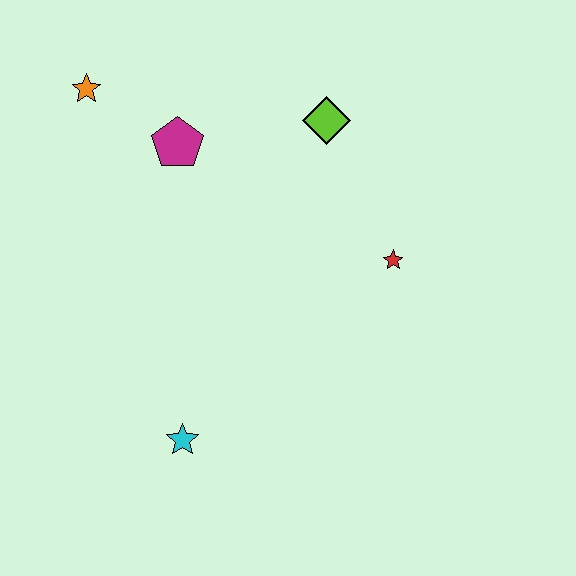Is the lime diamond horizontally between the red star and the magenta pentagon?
Yes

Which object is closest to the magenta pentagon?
The orange star is closest to the magenta pentagon.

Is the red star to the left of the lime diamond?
No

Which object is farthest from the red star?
The orange star is farthest from the red star.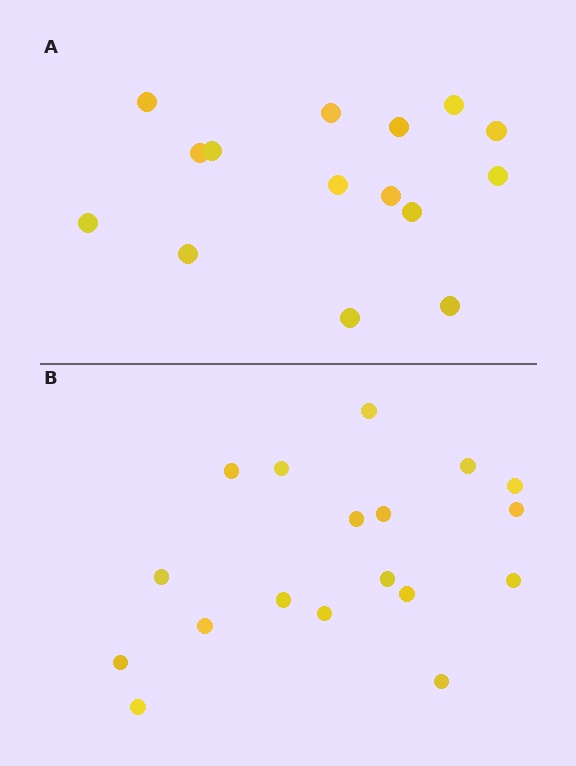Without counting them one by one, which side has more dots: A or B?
Region B (the bottom region) has more dots.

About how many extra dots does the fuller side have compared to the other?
Region B has just a few more — roughly 2 or 3 more dots than region A.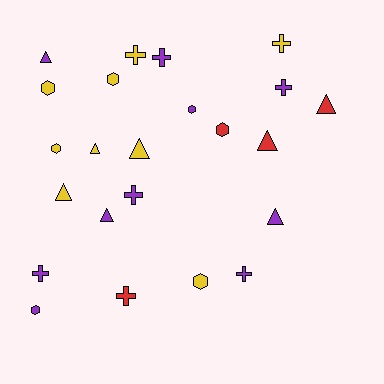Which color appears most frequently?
Purple, with 10 objects.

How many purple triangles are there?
There are 3 purple triangles.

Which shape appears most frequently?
Cross, with 8 objects.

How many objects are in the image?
There are 23 objects.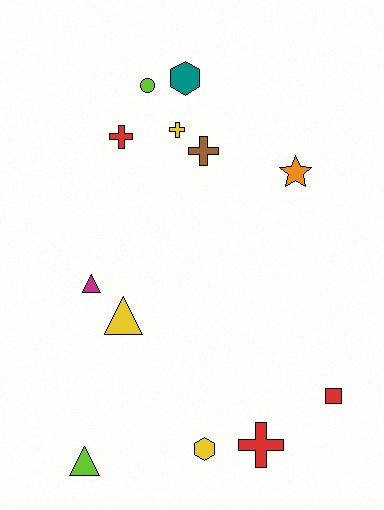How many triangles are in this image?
There are 3 triangles.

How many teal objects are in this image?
There is 1 teal object.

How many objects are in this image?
There are 12 objects.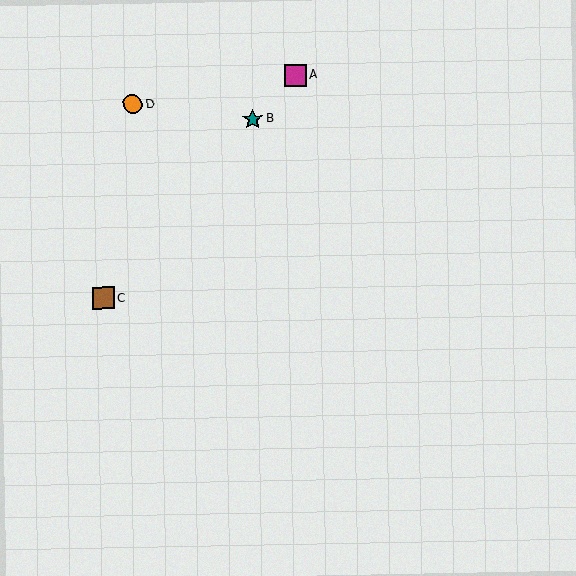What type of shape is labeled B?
Shape B is a teal star.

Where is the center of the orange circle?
The center of the orange circle is at (133, 104).